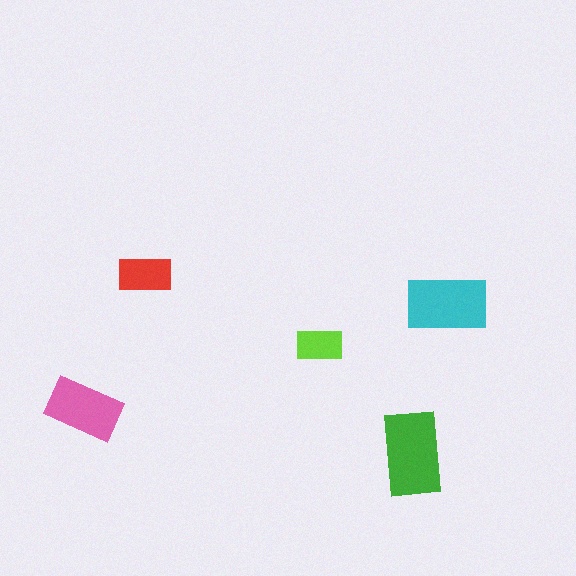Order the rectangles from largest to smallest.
the green one, the cyan one, the pink one, the red one, the lime one.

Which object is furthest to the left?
The pink rectangle is leftmost.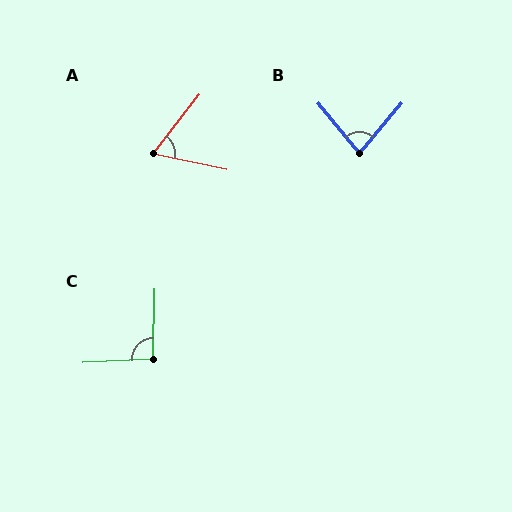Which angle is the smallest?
A, at approximately 63 degrees.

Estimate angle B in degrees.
Approximately 79 degrees.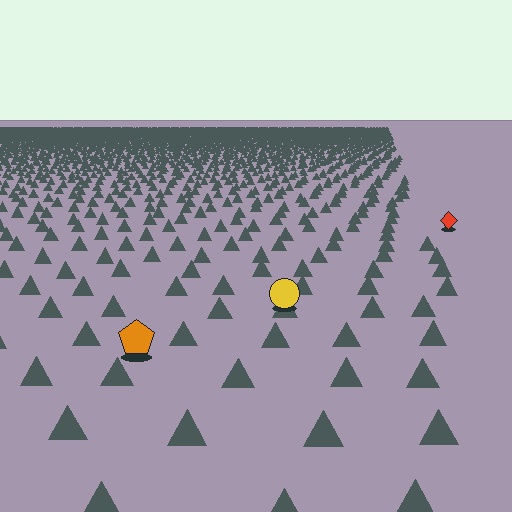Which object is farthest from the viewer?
The red diamond is farthest from the viewer. It appears smaller and the ground texture around it is denser.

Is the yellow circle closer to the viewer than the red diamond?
Yes. The yellow circle is closer — you can tell from the texture gradient: the ground texture is coarser near it.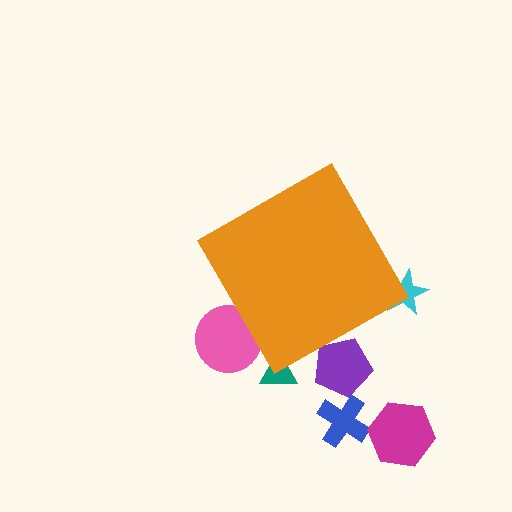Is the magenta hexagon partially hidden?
No, the magenta hexagon is fully visible.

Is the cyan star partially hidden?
Yes, the cyan star is partially hidden behind the orange diamond.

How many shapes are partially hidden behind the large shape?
4 shapes are partially hidden.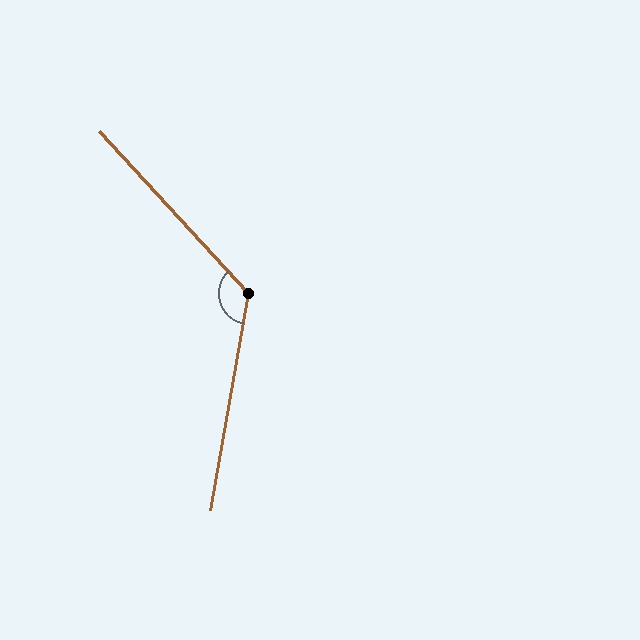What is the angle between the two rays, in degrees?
Approximately 127 degrees.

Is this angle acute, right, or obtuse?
It is obtuse.